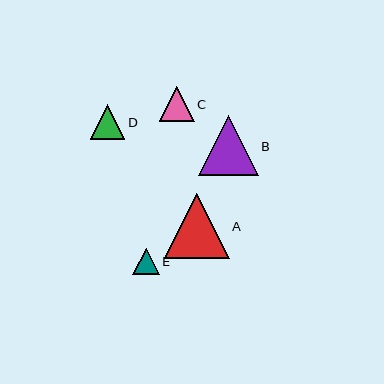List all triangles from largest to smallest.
From largest to smallest: A, B, C, D, E.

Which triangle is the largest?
Triangle A is the largest with a size of approximately 65 pixels.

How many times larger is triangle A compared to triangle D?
Triangle A is approximately 1.9 times the size of triangle D.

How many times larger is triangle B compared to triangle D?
Triangle B is approximately 1.7 times the size of triangle D.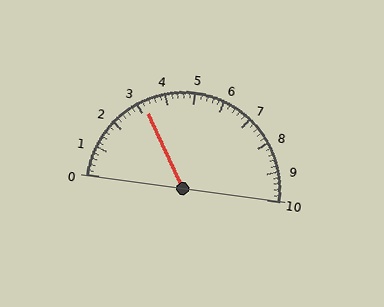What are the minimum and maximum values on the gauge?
The gauge ranges from 0 to 10.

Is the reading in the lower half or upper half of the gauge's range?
The reading is in the lower half of the range (0 to 10).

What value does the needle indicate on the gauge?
The needle indicates approximately 3.2.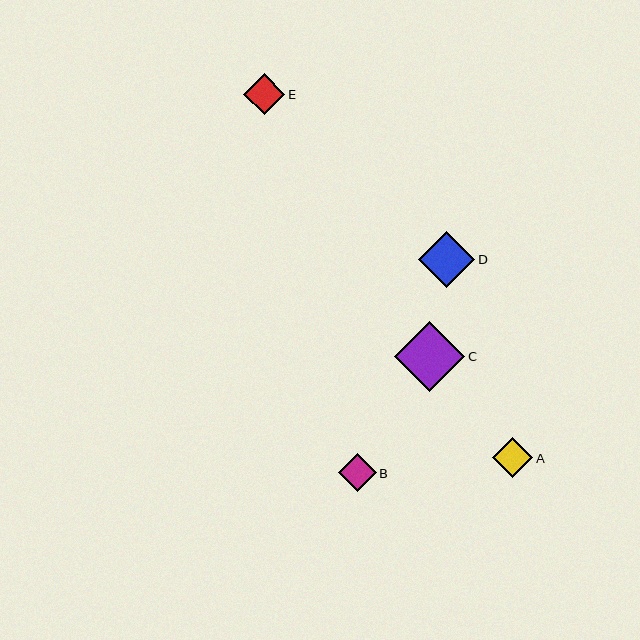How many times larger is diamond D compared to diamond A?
Diamond D is approximately 1.4 times the size of diamond A.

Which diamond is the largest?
Diamond C is the largest with a size of approximately 70 pixels.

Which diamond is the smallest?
Diamond B is the smallest with a size of approximately 38 pixels.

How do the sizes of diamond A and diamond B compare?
Diamond A and diamond B are approximately the same size.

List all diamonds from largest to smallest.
From largest to smallest: C, D, E, A, B.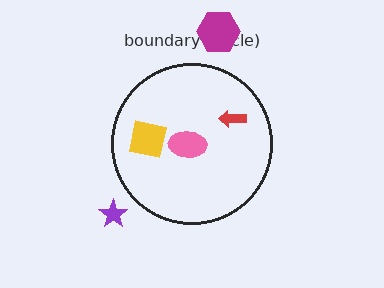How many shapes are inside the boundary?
3 inside, 2 outside.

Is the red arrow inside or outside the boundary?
Inside.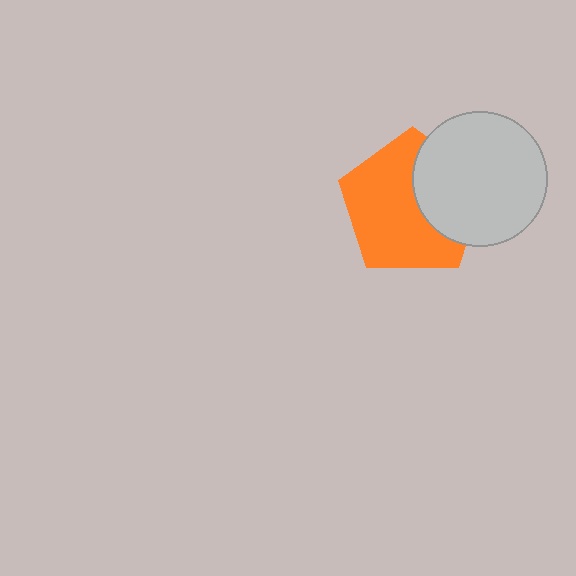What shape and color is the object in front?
The object in front is a light gray circle.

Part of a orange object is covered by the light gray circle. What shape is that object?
It is a pentagon.